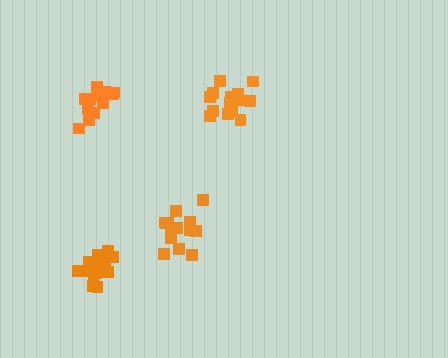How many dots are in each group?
Group 1: 14 dots, Group 2: 13 dots, Group 3: 14 dots, Group 4: 16 dots (57 total).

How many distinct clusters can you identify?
There are 4 distinct clusters.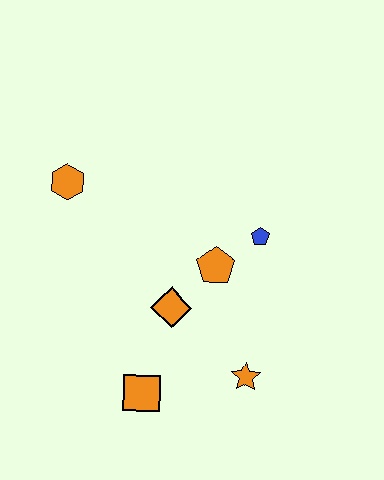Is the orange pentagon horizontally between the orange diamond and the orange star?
Yes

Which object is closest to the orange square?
The orange diamond is closest to the orange square.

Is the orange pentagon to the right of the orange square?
Yes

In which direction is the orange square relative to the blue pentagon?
The orange square is below the blue pentagon.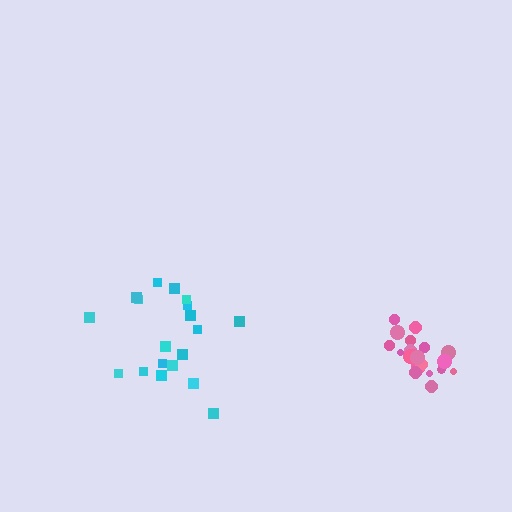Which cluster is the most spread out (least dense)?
Cyan.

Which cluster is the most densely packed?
Pink.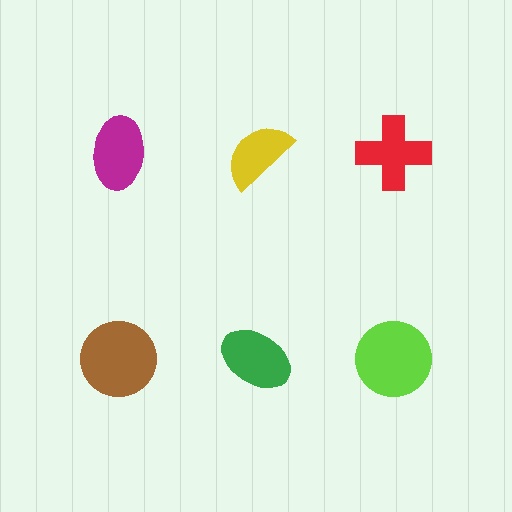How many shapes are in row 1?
3 shapes.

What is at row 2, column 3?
A lime circle.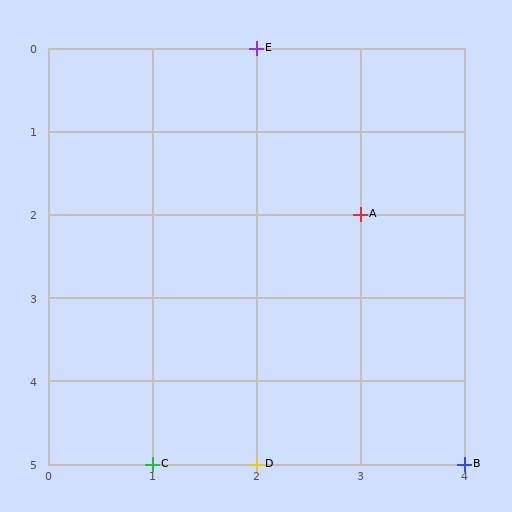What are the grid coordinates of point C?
Point C is at grid coordinates (1, 5).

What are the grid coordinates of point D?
Point D is at grid coordinates (2, 5).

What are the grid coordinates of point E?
Point E is at grid coordinates (2, 0).